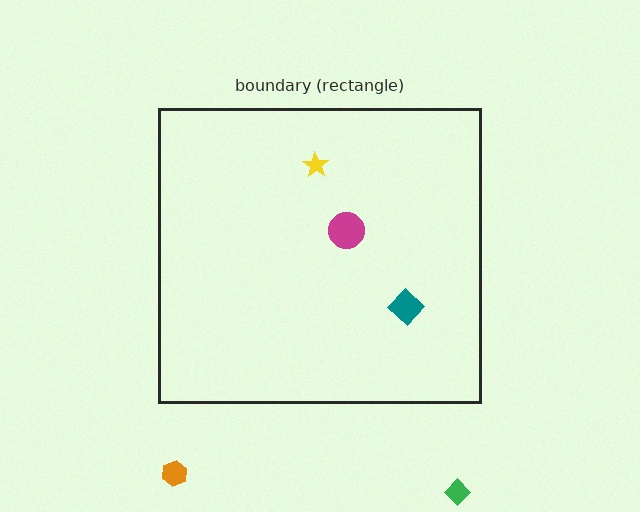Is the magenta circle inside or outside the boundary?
Inside.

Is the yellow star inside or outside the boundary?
Inside.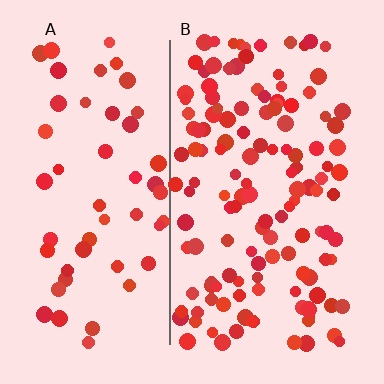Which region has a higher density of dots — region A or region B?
B (the right).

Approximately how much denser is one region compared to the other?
Approximately 2.5× — region B over region A.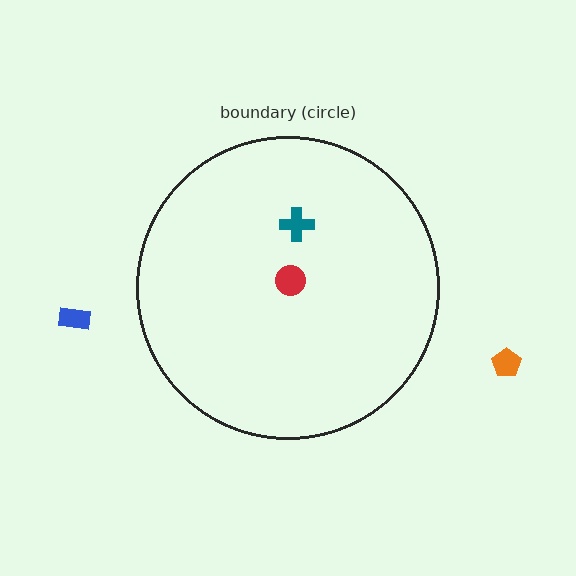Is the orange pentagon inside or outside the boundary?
Outside.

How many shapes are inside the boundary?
2 inside, 2 outside.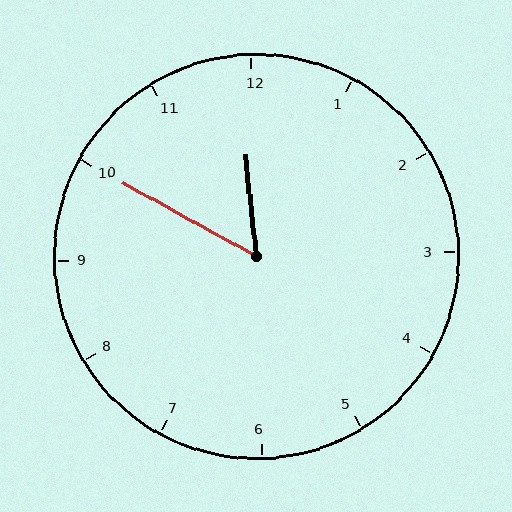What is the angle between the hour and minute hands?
Approximately 55 degrees.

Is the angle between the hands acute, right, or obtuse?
It is acute.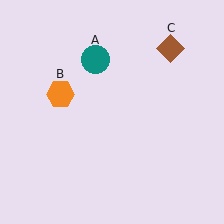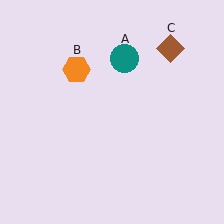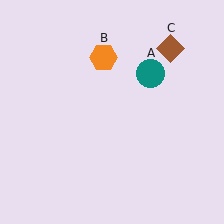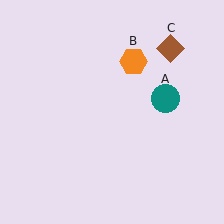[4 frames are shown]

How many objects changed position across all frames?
2 objects changed position: teal circle (object A), orange hexagon (object B).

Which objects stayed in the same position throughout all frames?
Brown diamond (object C) remained stationary.